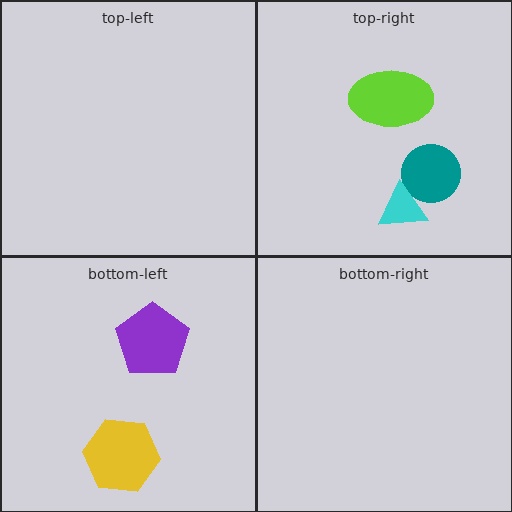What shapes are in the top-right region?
The teal circle, the lime ellipse, the cyan triangle.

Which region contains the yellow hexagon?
The bottom-left region.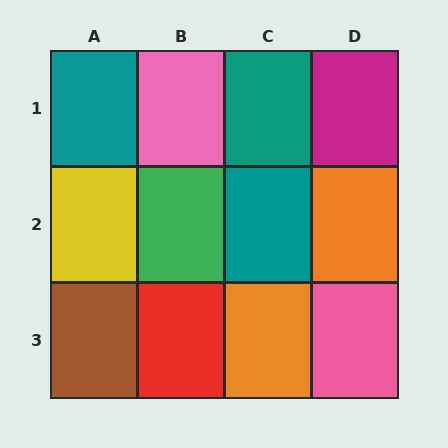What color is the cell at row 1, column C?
Teal.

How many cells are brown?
1 cell is brown.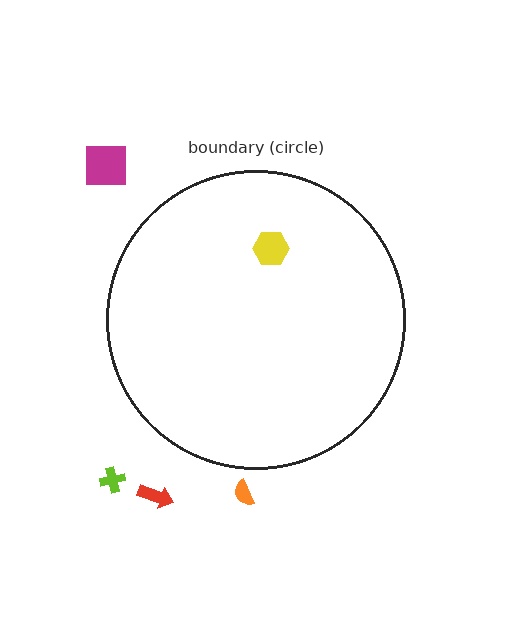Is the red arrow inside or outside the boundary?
Outside.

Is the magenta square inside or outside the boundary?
Outside.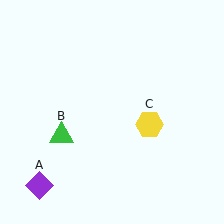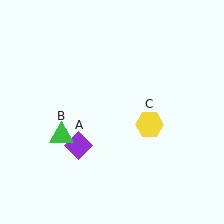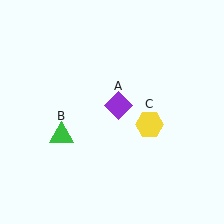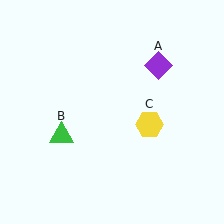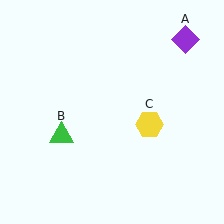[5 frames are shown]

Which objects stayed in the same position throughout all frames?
Green triangle (object B) and yellow hexagon (object C) remained stationary.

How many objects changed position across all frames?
1 object changed position: purple diamond (object A).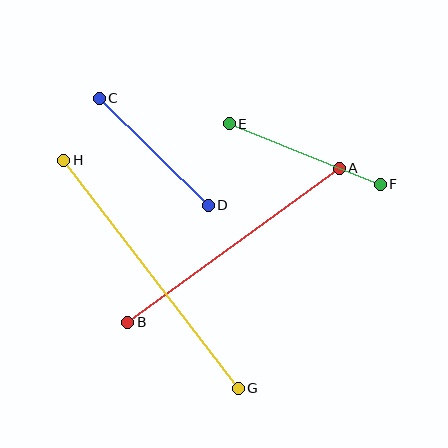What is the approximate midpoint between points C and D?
The midpoint is at approximately (154, 152) pixels.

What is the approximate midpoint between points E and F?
The midpoint is at approximately (305, 154) pixels.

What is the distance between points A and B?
The distance is approximately 262 pixels.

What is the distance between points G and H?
The distance is approximately 287 pixels.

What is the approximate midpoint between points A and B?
The midpoint is at approximately (233, 245) pixels.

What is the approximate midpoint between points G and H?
The midpoint is at approximately (151, 274) pixels.